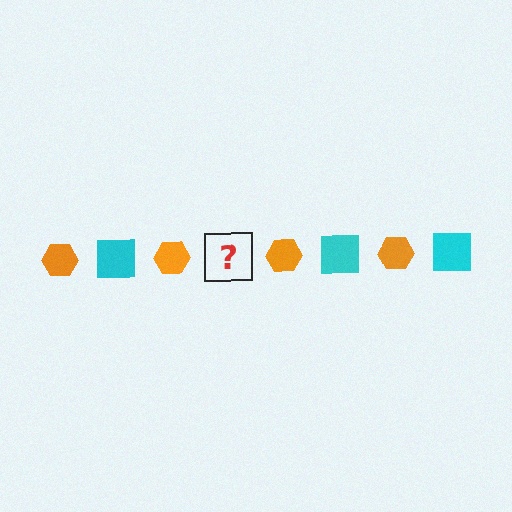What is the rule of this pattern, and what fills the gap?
The rule is that the pattern alternates between orange hexagon and cyan square. The gap should be filled with a cyan square.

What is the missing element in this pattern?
The missing element is a cyan square.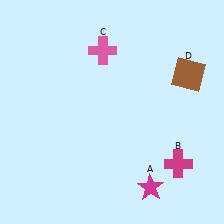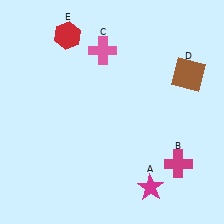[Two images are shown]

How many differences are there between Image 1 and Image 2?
There is 1 difference between the two images.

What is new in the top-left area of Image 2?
A red hexagon (E) was added in the top-left area of Image 2.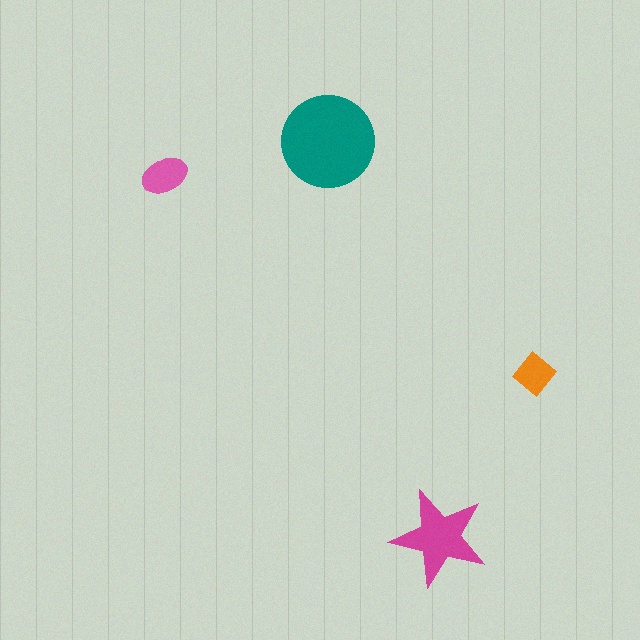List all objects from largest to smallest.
The teal circle, the magenta star, the pink ellipse, the orange diamond.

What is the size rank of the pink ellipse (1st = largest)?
3rd.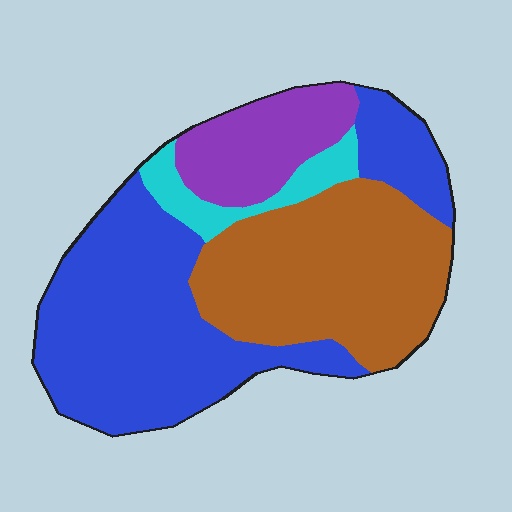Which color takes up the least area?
Cyan, at roughly 5%.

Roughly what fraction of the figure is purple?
Purple covers around 15% of the figure.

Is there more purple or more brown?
Brown.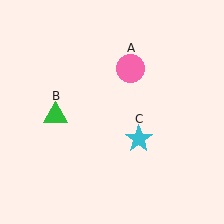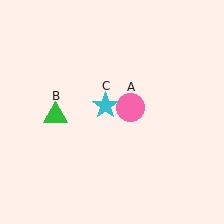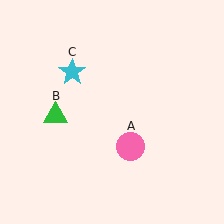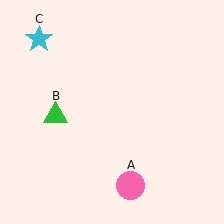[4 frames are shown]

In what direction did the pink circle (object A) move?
The pink circle (object A) moved down.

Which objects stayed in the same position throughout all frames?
Green triangle (object B) remained stationary.